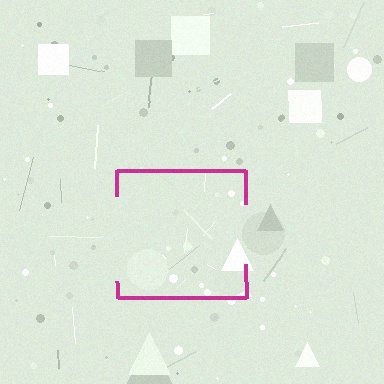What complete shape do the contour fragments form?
The contour fragments form a square.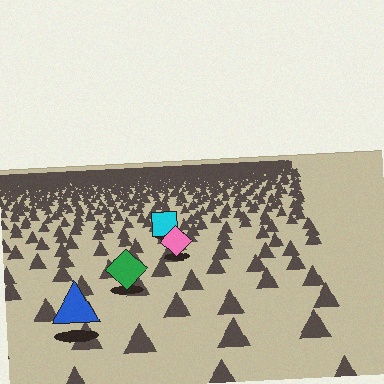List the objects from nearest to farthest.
From nearest to farthest: the blue triangle, the green diamond, the pink diamond, the cyan square.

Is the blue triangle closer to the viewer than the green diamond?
Yes. The blue triangle is closer — you can tell from the texture gradient: the ground texture is coarser near it.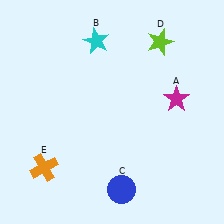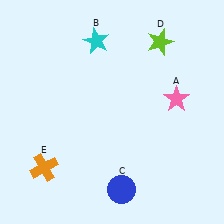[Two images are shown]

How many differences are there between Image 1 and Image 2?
There is 1 difference between the two images.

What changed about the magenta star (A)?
In Image 1, A is magenta. In Image 2, it changed to pink.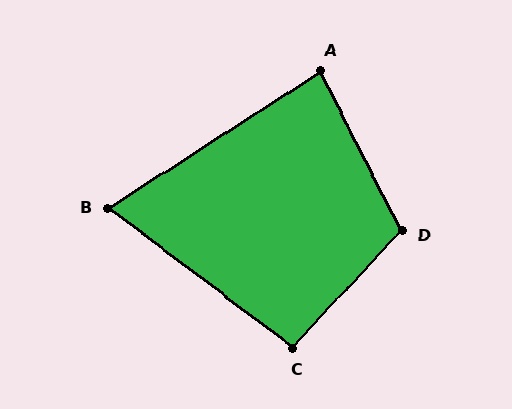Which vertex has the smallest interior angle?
B, at approximately 70 degrees.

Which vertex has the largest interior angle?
D, at approximately 110 degrees.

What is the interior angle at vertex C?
Approximately 96 degrees (obtuse).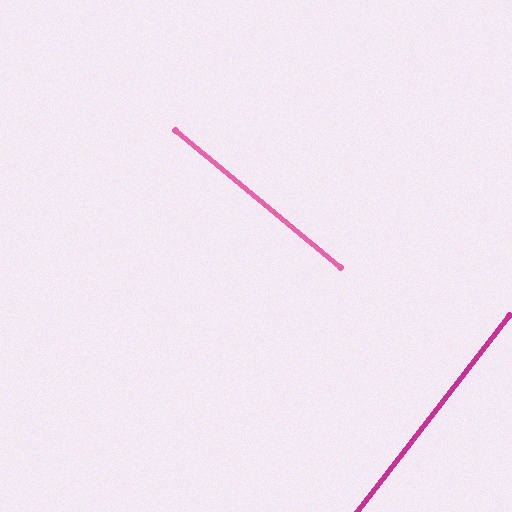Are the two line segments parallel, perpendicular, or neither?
Perpendicular — they meet at approximately 88°.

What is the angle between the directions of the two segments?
Approximately 88 degrees.